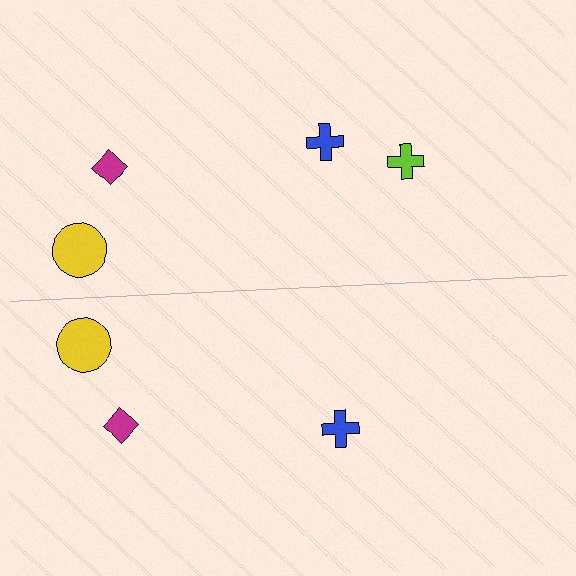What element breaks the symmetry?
A lime cross is missing from the bottom side.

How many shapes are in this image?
There are 7 shapes in this image.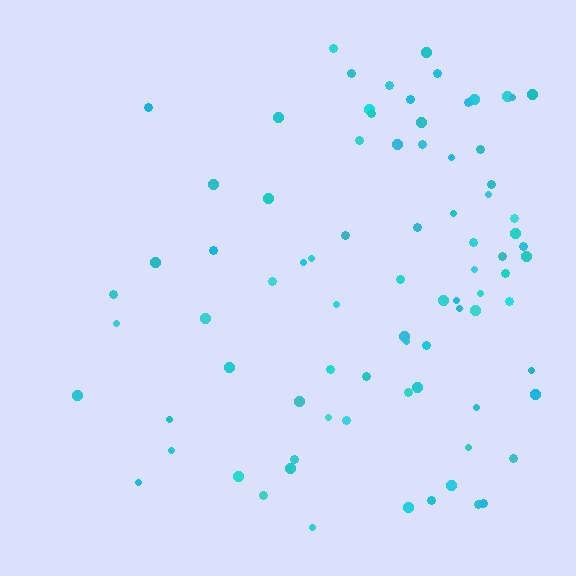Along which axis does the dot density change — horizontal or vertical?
Horizontal.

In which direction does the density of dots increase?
From left to right, with the right side densest.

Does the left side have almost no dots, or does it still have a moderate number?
Still a moderate number, just noticeably fewer than the right.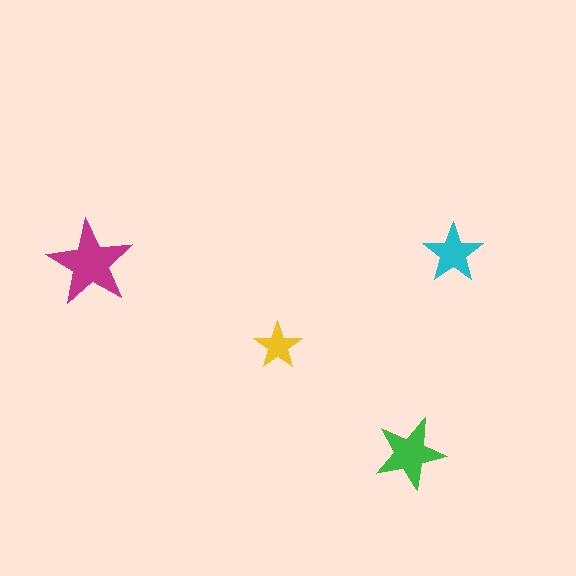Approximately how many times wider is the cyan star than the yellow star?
About 1.5 times wider.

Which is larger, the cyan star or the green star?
The green one.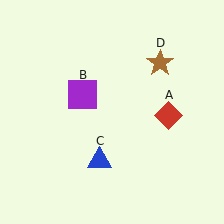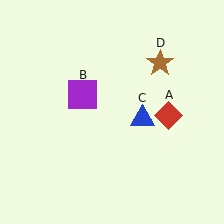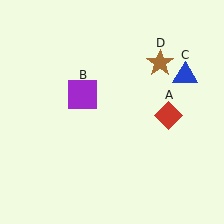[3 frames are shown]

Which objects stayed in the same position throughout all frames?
Red diamond (object A) and purple square (object B) and brown star (object D) remained stationary.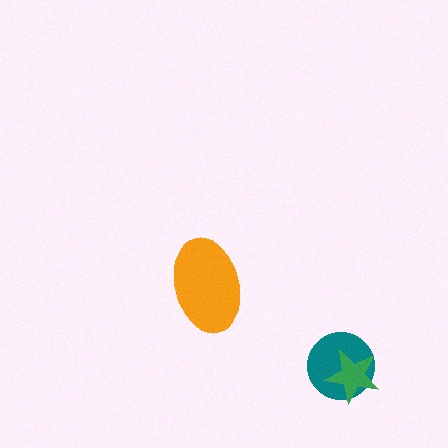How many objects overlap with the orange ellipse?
0 objects overlap with the orange ellipse.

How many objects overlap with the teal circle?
1 object overlaps with the teal circle.